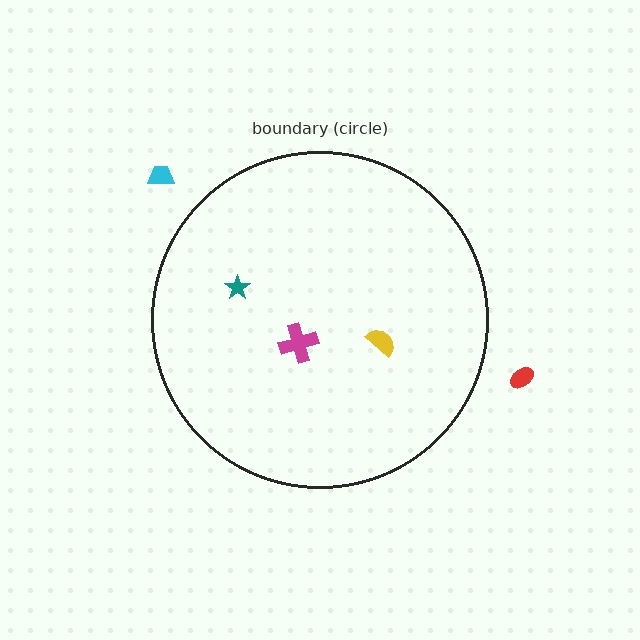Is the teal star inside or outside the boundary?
Inside.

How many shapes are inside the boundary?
3 inside, 2 outside.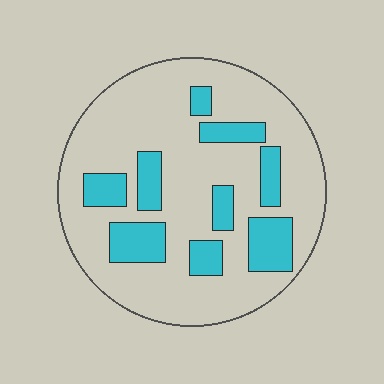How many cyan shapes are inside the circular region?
9.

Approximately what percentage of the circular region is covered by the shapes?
Approximately 25%.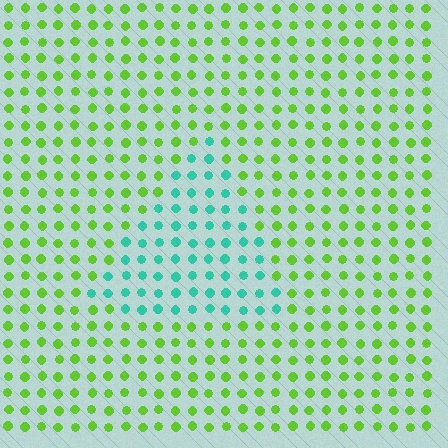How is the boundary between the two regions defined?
The boundary is defined purely by a slight shift in hue (about 66 degrees). Spacing, size, and orientation are identical on both sides.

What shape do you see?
I see a triangle.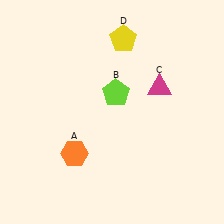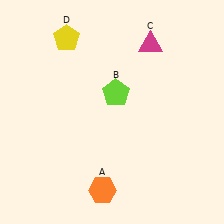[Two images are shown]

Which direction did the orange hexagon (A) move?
The orange hexagon (A) moved down.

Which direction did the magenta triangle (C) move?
The magenta triangle (C) moved up.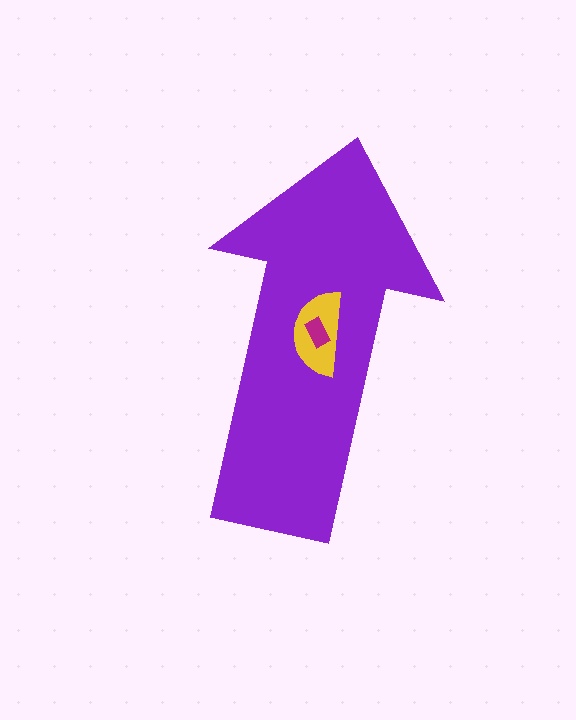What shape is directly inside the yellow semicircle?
The magenta rectangle.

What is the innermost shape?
The magenta rectangle.